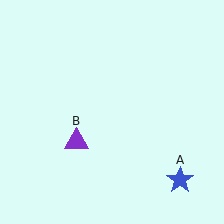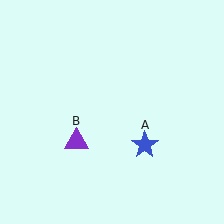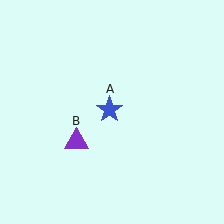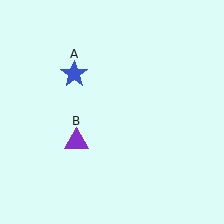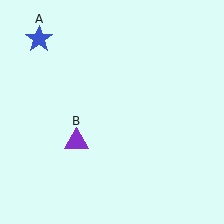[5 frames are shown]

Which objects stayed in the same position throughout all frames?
Purple triangle (object B) remained stationary.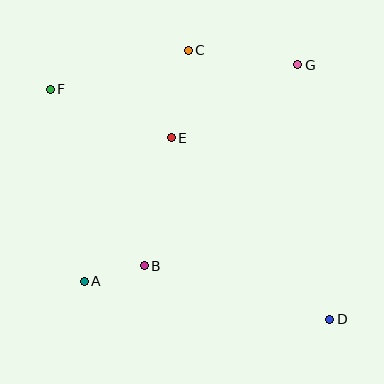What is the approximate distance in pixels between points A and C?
The distance between A and C is approximately 253 pixels.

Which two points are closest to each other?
Points A and B are closest to each other.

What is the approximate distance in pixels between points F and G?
The distance between F and G is approximately 249 pixels.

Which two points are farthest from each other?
Points D and F are farthest from each other.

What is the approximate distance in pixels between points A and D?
The distance between A and D is approximately 248 pixels.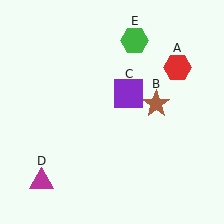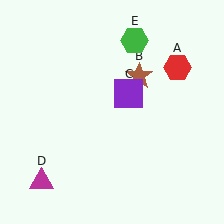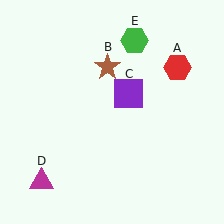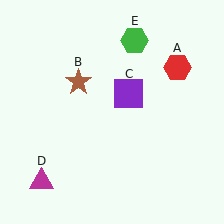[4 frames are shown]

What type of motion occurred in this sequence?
The brown star (object B) rotated counterclockwise around the center of the scene.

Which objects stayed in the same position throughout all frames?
Red hexagon (object A) and purple square (object C) and magenta triangle (object D) and green hexagon (object E) remained stationary.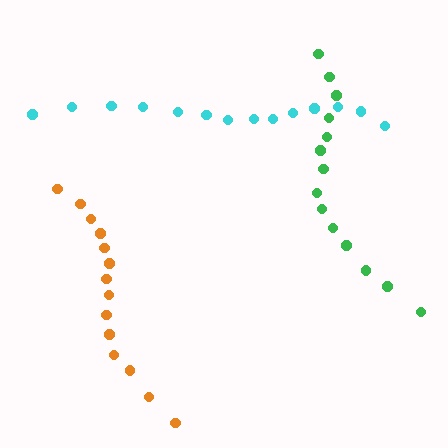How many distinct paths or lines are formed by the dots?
There are 3 distinct paths.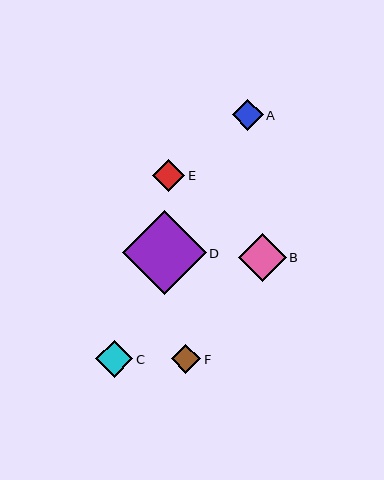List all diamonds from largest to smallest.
From largest to smallest: D, B, C, E, A, F.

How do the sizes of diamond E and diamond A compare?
Diamond E and diamond A are approximately the same size.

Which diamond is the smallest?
Diamond F is the smallest with a size of approximately 30 pixels.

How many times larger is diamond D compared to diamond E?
Diamond D is approximately 2.6 times the size of diamond E.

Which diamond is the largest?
Diamond D is the largest with a size of approximately 84 pixels.